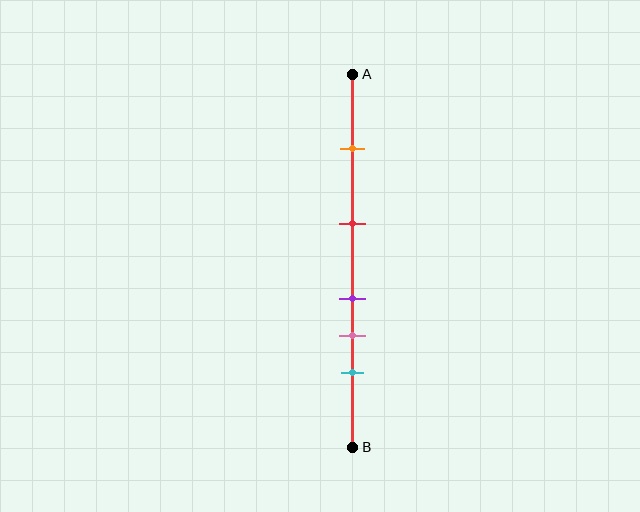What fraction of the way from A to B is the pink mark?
The pink mark is approximately 70% (0.7) of the way from A to B.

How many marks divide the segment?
There are 5 marks dividing the segment.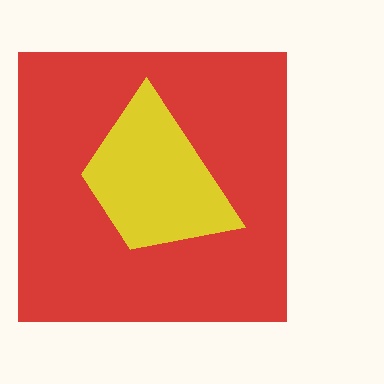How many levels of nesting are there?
2.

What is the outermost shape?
The red square.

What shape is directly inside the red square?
The yellow trapezoid.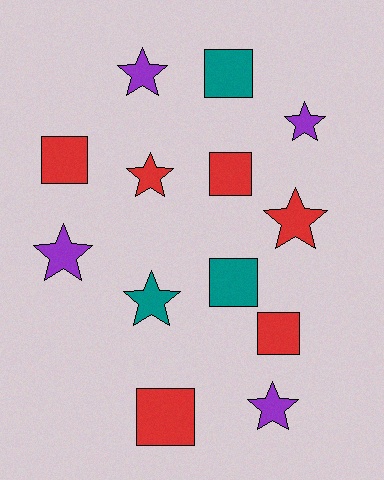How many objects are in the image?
There are 13 objects.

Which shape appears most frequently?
Star, with 7 objects.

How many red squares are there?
There are 4 red squares.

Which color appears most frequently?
Red, with 6 objects.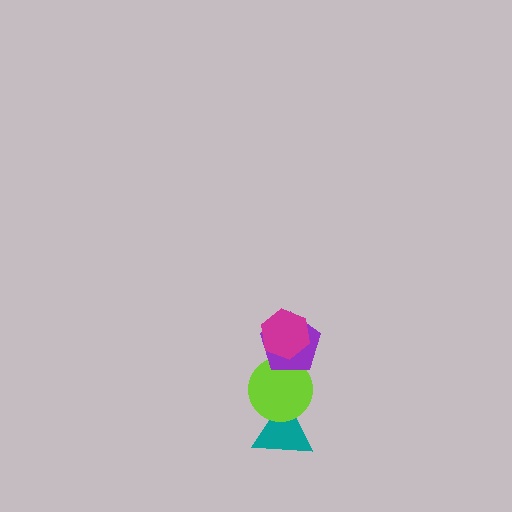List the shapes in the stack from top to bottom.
From top to bottom: the magenta hexagon, the purple pentagon, the lime circle, the teal triangle.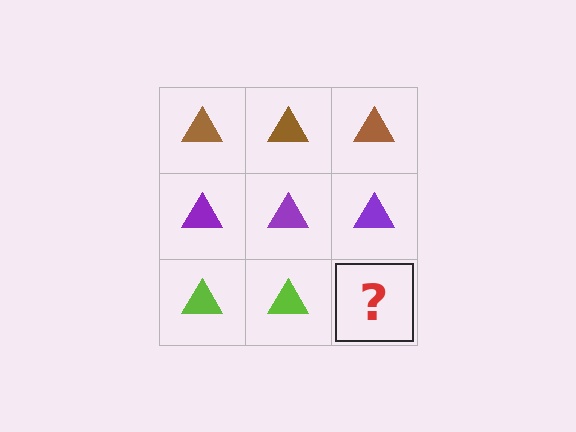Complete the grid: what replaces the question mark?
The question mark should be replaced with a lime triangle.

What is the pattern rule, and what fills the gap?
The rule is that each row has a consistent color. The gap should be filled with a lime triangle.